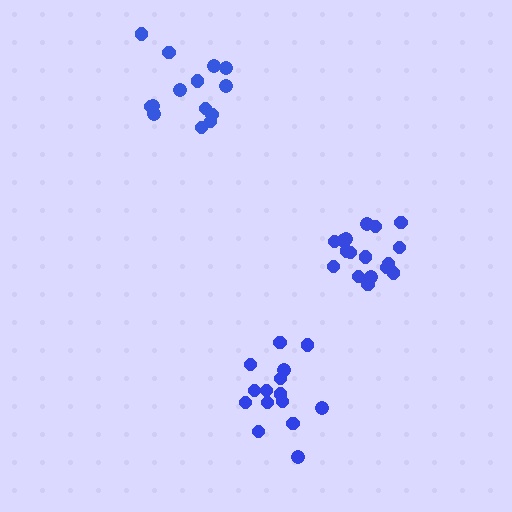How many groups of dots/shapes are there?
There are 3 groups.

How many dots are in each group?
Group 1: 15 dots, Group 2: 14 dots, Group 3: 17 dots (46 total).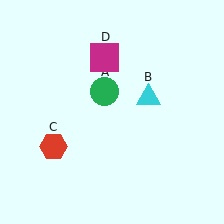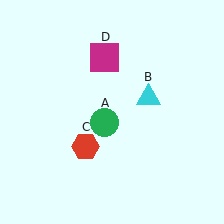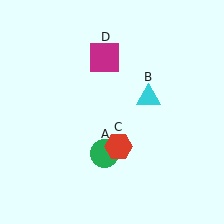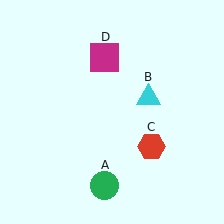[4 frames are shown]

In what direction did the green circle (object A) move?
The green circle (object A) moved down.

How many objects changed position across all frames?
2 objects changed position: green circle (object A), red hexagon (object C).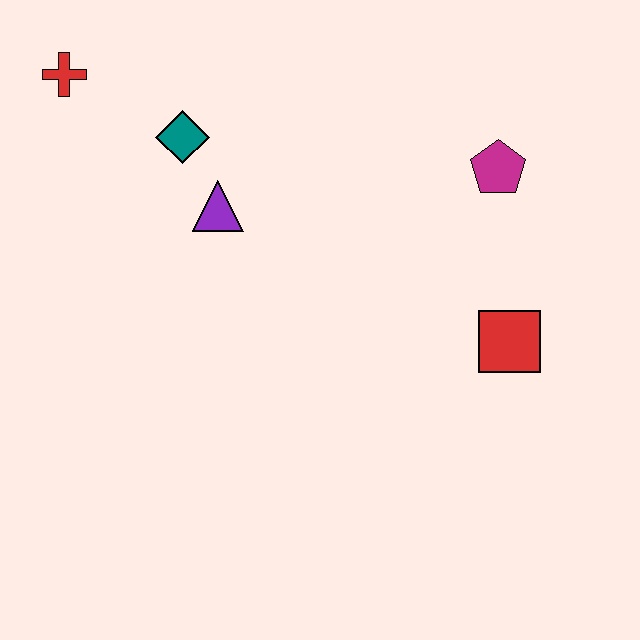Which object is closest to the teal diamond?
The purple triangle is closest to the teal diamond.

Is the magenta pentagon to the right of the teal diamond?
Yes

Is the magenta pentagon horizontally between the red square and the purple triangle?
Yes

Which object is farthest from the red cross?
The red square is farthest from the red cross.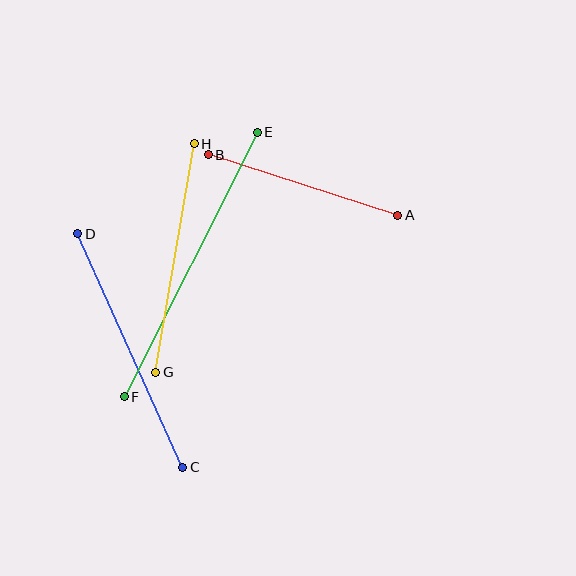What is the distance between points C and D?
The distance is approximately 256 pixels.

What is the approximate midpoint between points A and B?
The midpoint is at approximately (303, 185) pixels.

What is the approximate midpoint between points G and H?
The midpoint is at approximately (175, 258) pixels.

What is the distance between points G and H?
The distance is approximately 232 pixels.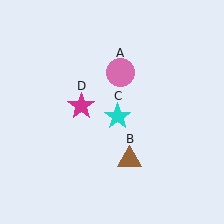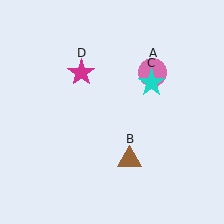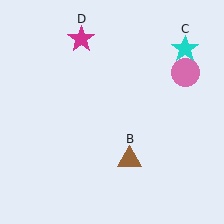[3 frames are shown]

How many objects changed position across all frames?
3 objects changed position: pink circle (object A), cyan star (object C), magenta star (object D).